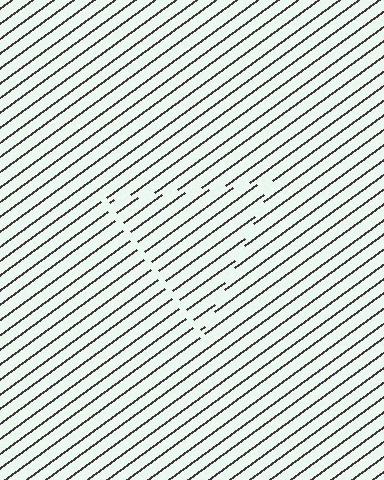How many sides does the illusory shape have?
3 sides — the line-ends trace a triangle.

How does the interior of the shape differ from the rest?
The interior of the shape contains the same grating, shifted by half a period — the contour is defined by the phase discontinuity where line-ends from the inner and outer gratings abut.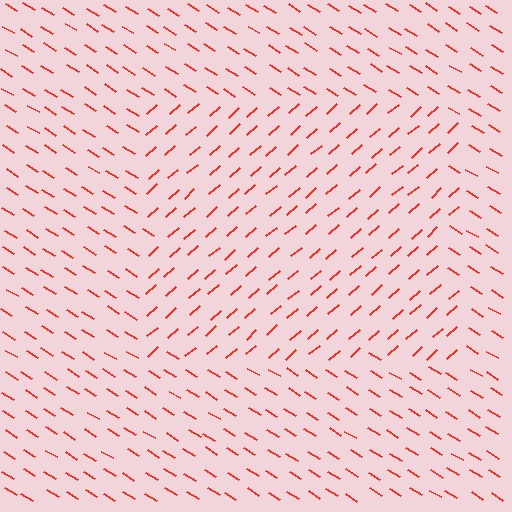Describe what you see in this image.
The image is filled with small red line segments. A rectangle region in the image has lines oriented differently from the surrounding lines, creating a visible texture boundary.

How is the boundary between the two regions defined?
The boundary is defined purely by a change in line orientation (approximately 73 degrees difference). All lines are the same color and thickness.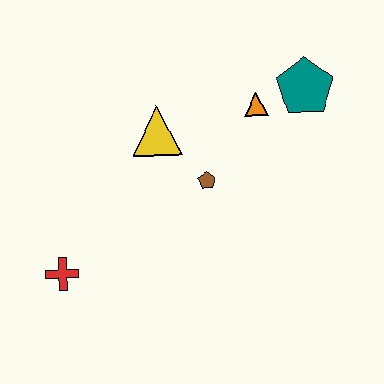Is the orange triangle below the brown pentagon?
No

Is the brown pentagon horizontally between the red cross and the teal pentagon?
Yes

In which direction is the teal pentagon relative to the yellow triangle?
The teal pentagon is to the right of the yellow triangle.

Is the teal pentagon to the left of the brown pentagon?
No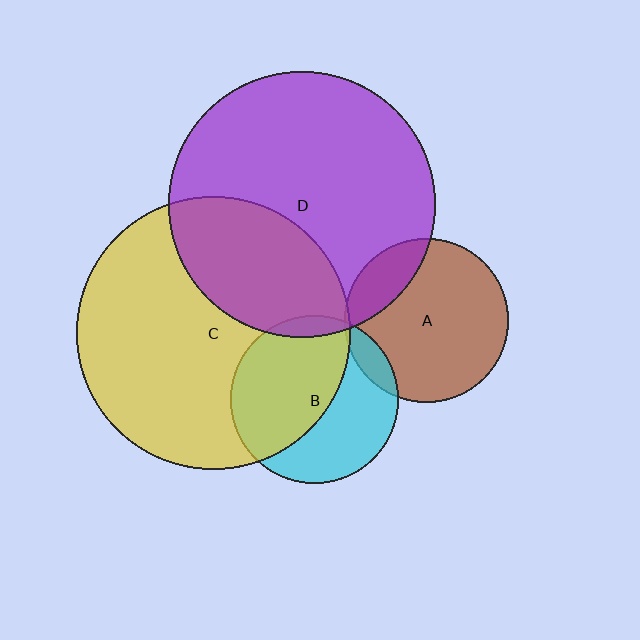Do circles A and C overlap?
Yes.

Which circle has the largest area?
Circle C (yellow).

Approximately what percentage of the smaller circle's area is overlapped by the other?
Approximately 5%.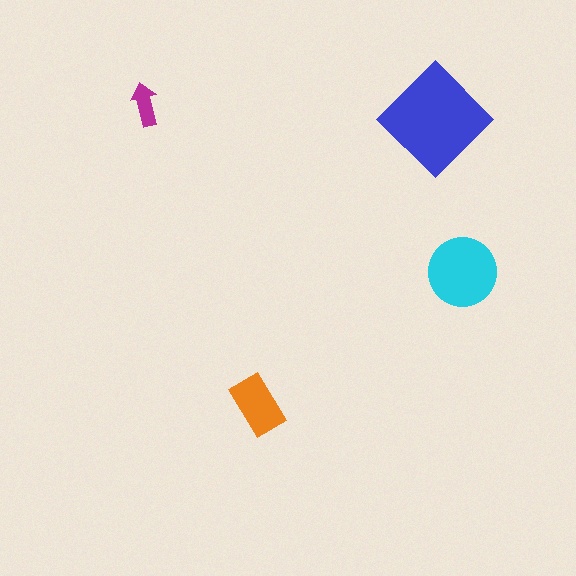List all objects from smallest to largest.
The magenta arrow, the orange rectangle, the cyan circle, the blue diamond.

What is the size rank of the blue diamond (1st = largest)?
1st.